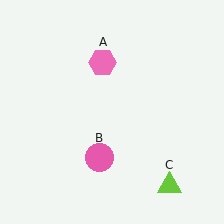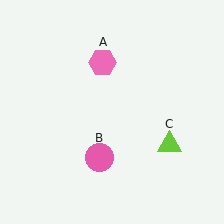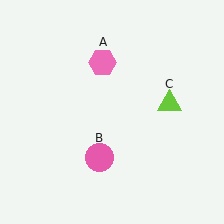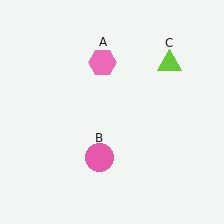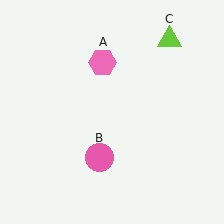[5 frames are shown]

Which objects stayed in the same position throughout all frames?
Pink hexagon (object A) and pink circle (object B) remained stationary.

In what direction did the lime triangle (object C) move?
The lime triangle (object C) moved up.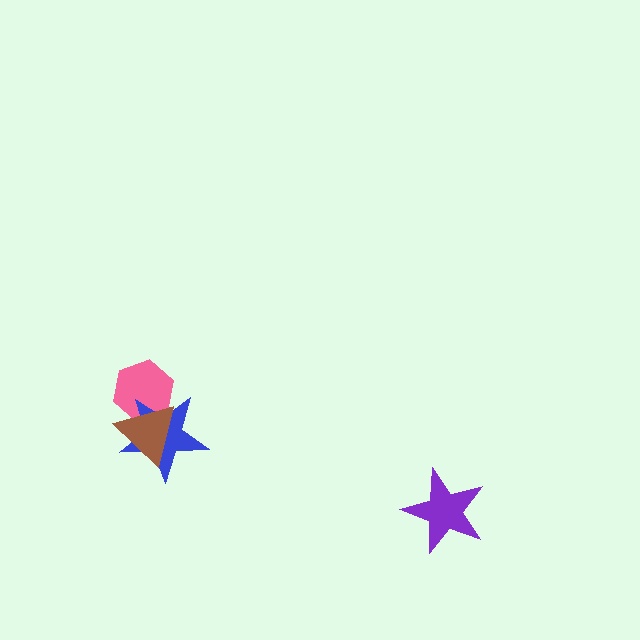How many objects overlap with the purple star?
0 objects overlap with the purple star.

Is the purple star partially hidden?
No, no other shape covers it.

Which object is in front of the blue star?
The brown triangle is in front of the blue star.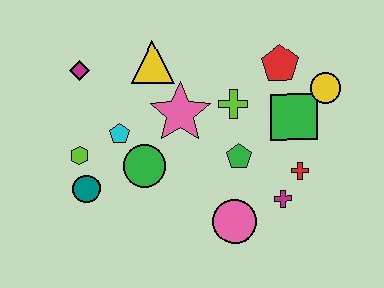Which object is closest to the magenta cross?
The red cross is closest to the magenta cross.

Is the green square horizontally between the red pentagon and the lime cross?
No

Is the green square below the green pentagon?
No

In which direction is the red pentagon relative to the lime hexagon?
The red pentagon is to the right of the lime hexagon.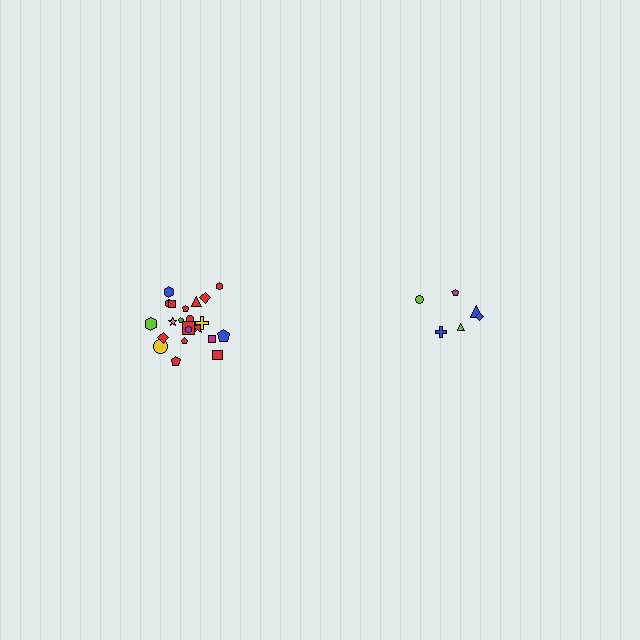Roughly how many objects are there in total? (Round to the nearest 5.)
Roughly 30 objects in total.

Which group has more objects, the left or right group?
The left group.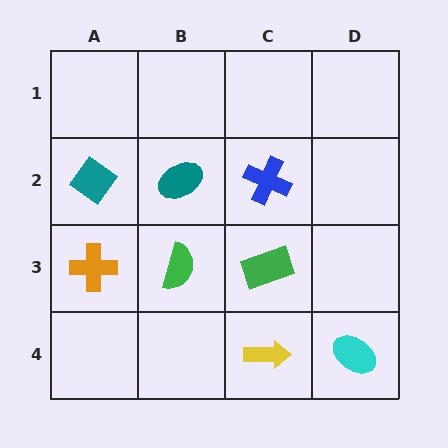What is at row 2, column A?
A teal diamond.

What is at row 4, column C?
A yellow arrow.